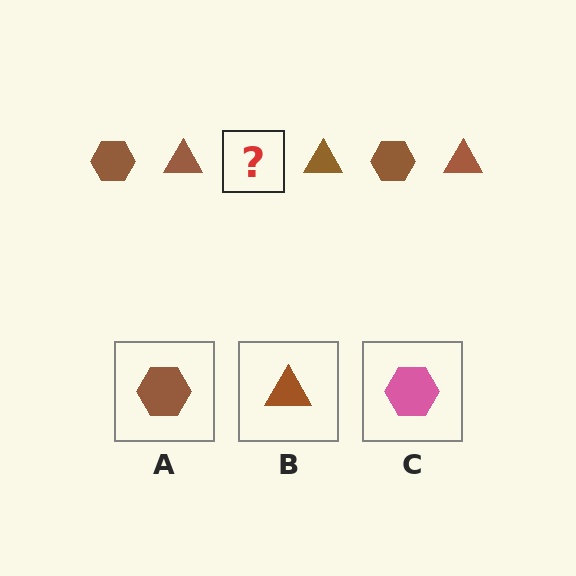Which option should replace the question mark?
Option A.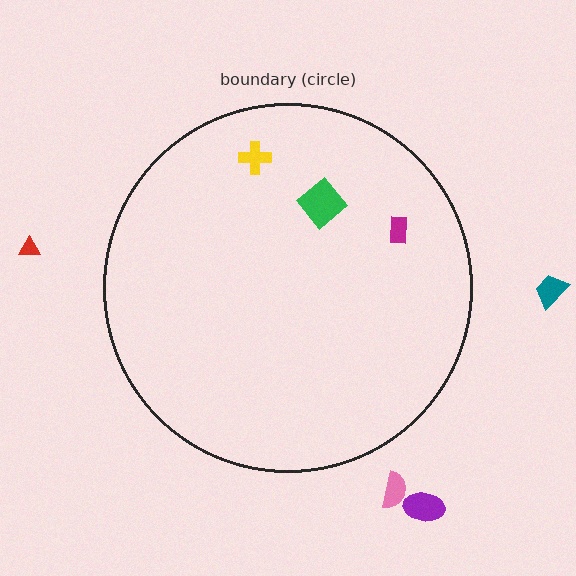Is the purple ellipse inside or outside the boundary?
Outside.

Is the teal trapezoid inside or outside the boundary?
Outside.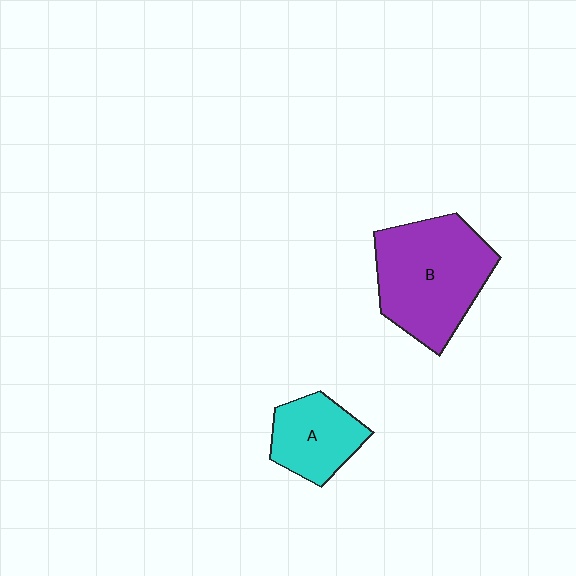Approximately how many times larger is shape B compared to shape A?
Approximately 1.9 times.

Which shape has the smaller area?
Shape A (cyan).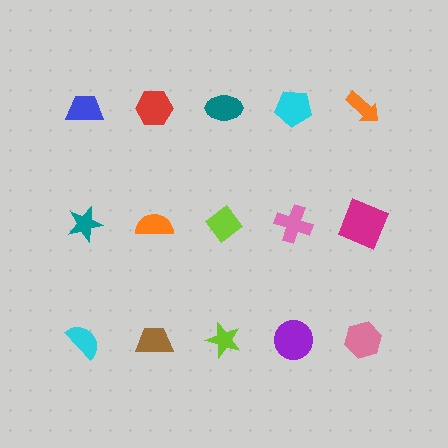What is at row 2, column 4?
A pink cross.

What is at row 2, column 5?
A magenta square.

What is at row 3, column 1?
A cyan semicircle.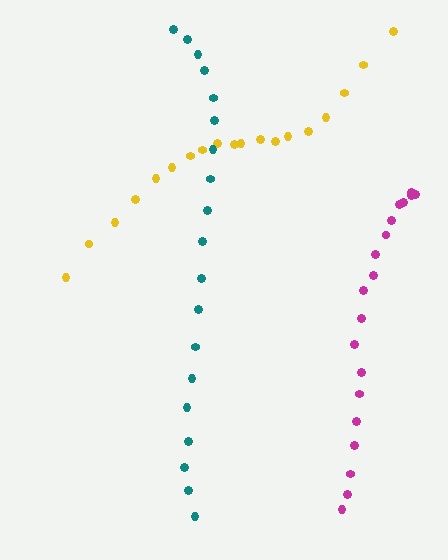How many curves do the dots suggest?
There are 3 distinct paths.